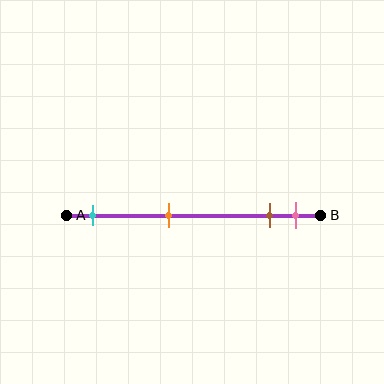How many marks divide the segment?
There are 4 marks dividing the segment.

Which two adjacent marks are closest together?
The brown and pink marks are the closest adjacent pair.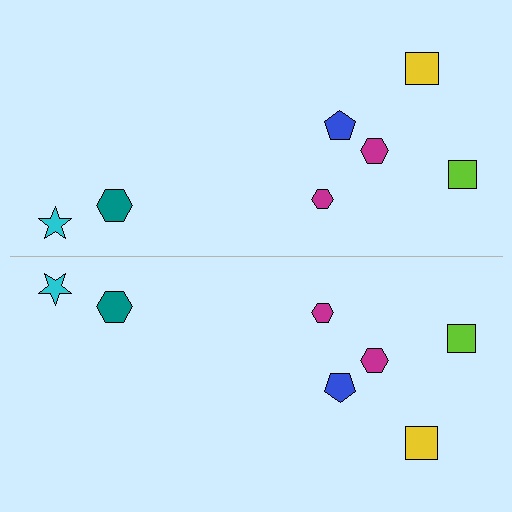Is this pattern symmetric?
Yes, this pattern has bilateral (reflection) symmetry.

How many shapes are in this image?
There are 14 shapes in this image.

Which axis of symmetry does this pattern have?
The pattern has a horizontal axis of symmetry running through the center of the image.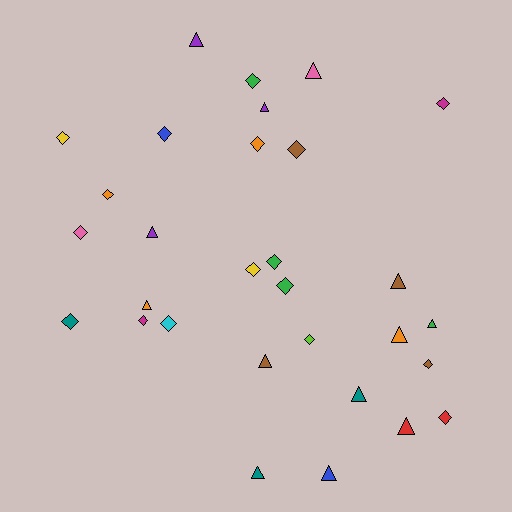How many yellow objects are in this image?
There are 2 yellow objects.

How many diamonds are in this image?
There are 17 diamonds.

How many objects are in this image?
There are 30 objects.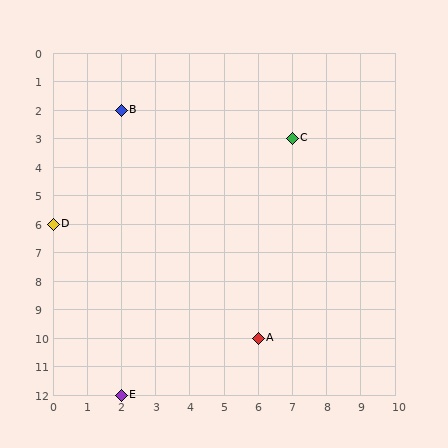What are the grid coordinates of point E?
Point E is at grid coordinates (2, 12).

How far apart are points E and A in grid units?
Points E and A are 4 columns and 2 rows apart (about 4.5 grid units diagonally).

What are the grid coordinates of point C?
Point C is at grid coordinates (7, 3).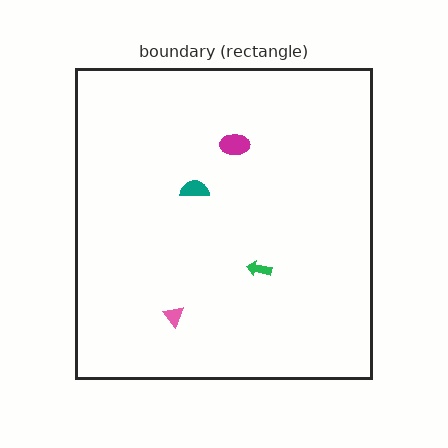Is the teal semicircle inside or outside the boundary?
Inside.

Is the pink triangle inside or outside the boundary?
Inside.